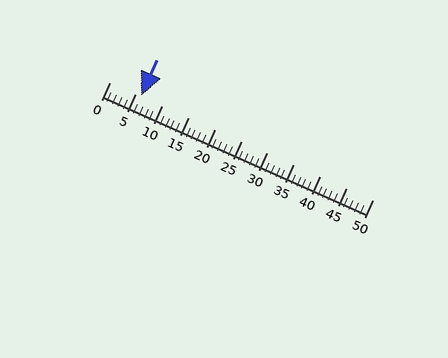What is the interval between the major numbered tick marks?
The major tick marks are spaced 5 units apart.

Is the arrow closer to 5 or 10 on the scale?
The arrow is closer to 5.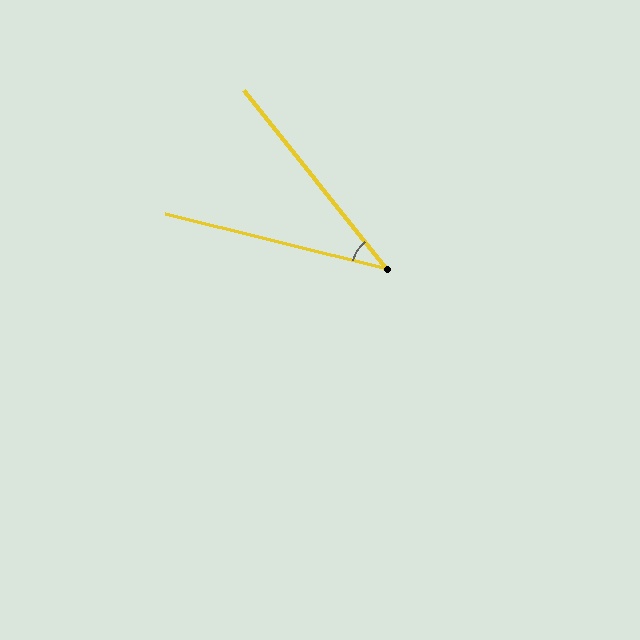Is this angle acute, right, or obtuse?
It is acute.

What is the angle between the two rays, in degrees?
Approximately 38 degrees.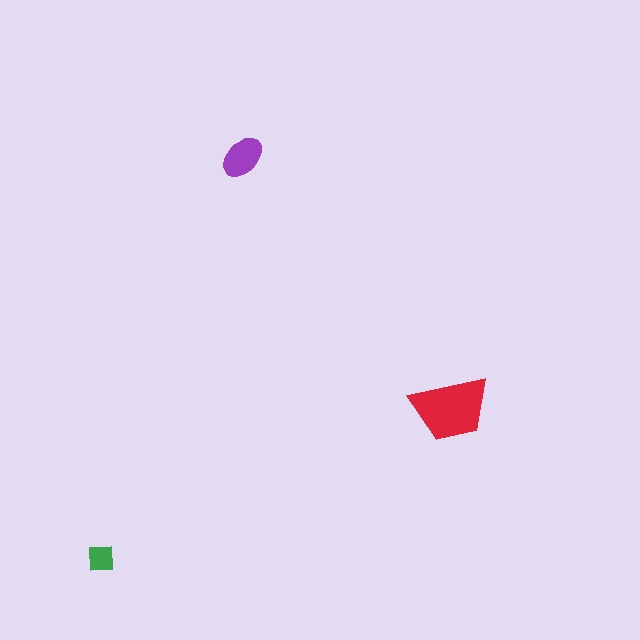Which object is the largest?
The red trapezoid.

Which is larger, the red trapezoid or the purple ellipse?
The red trapezoid.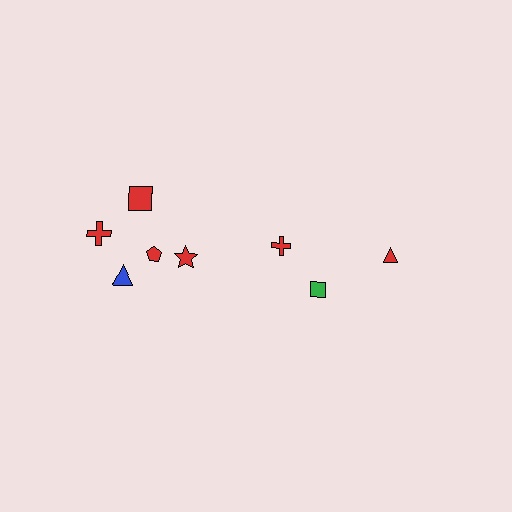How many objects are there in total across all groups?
There are 8 objects.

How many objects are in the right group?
There are 3 objects.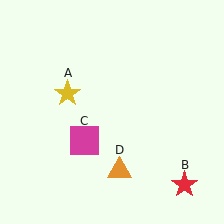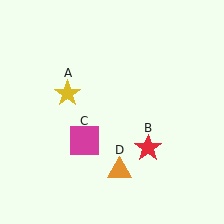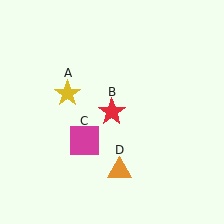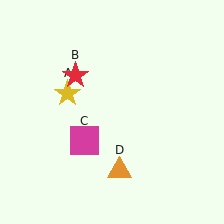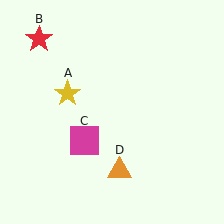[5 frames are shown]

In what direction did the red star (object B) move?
The red star (object B) moved up and to the left.